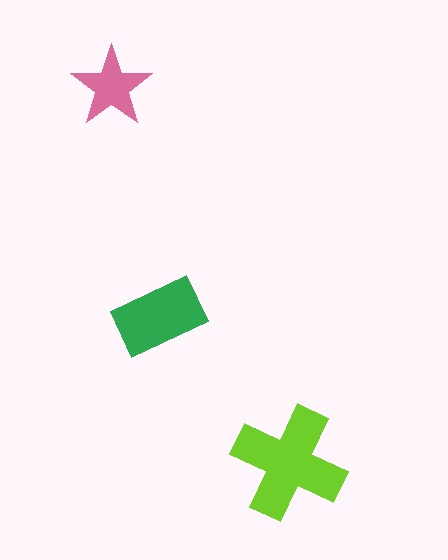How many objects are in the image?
There are 3 objects in the image.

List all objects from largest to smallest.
The lime cross, the green rectangle, the pink star.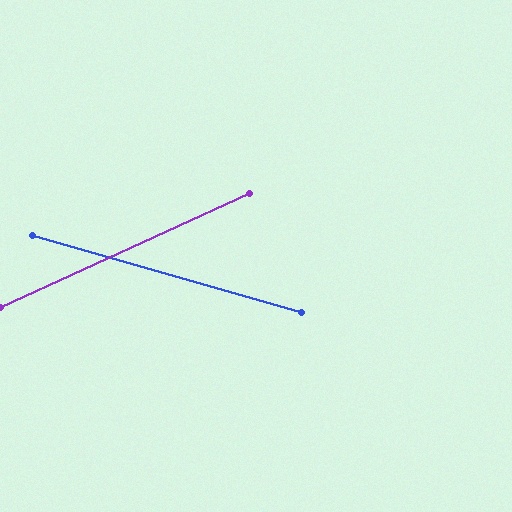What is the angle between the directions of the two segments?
Approximately 41 degrees.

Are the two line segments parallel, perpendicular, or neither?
Neither parallel nor perpendicular — they differ by about 41°.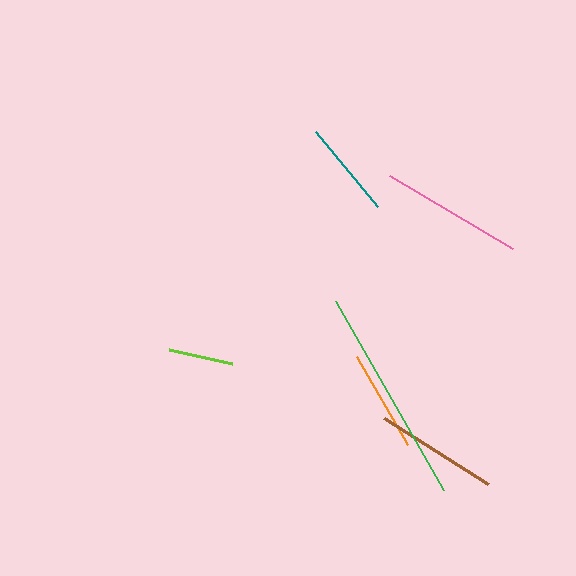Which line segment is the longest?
The green line is the longest at approximately 218 pixels.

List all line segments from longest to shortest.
From longest to shortest: green, pink, brown, orange, teal, lime.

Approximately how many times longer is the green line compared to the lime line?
The green line is approximately 3.4 times the length of the lime line.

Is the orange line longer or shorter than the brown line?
The brown line is longer than the orange line.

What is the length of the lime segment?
The lime segment is approximately 65 pixels long.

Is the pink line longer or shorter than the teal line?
The pink line is longer than the teal line.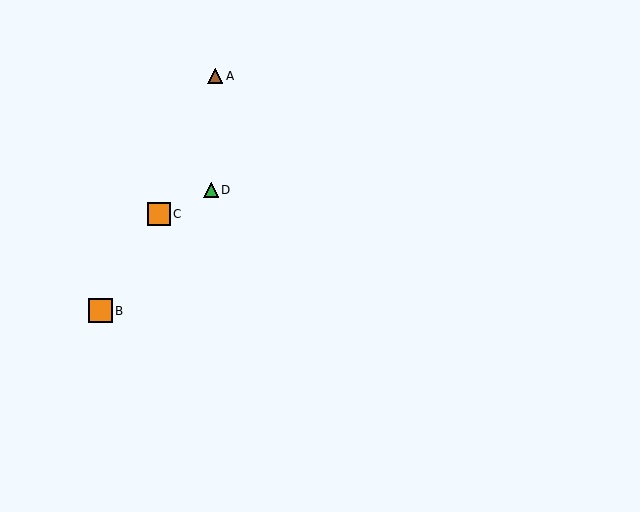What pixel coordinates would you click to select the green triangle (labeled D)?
Click at (211, 190) to select the green triangle D.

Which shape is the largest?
The orange square (labeled B) is the largest.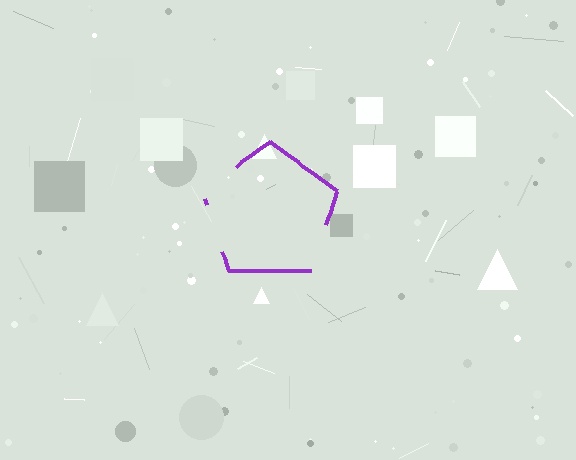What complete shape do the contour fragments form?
The contour fragments form a pentagon.